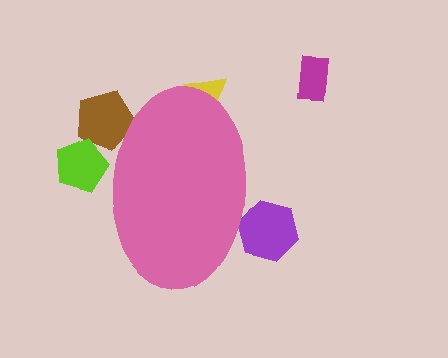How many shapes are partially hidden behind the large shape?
4 shapes are partially hidden.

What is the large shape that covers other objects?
A pink ellipse.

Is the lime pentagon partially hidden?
Yes, the lime pentagon is partially hidden behind the pink ellipse.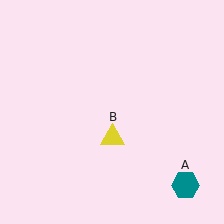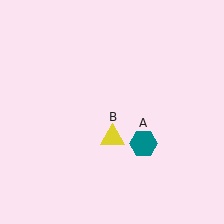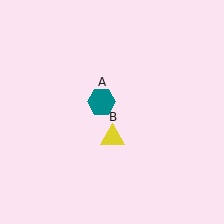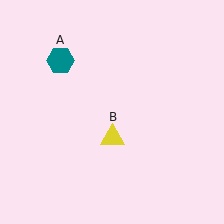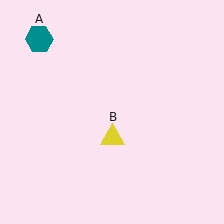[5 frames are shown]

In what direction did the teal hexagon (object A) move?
The teal hexagon (object A) moved up and to the left.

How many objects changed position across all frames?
1 object changed position: teal hexagon (object A).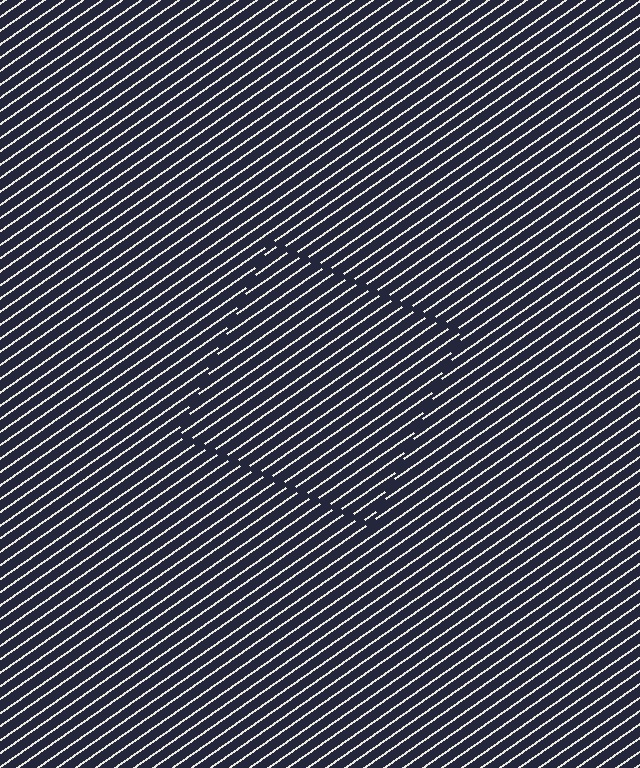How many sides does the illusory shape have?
4 sides — the line-ends trace a square.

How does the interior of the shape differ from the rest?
The interior of the shape contains the same grating, shifted by half a period — the contour is defined by the phase discontinuity where line-ends from the inner and outer gratings abut.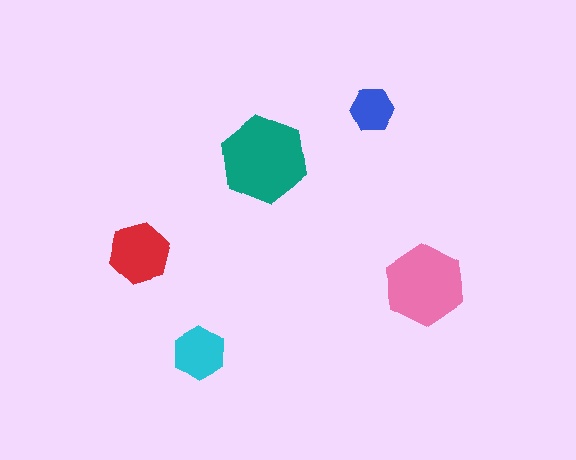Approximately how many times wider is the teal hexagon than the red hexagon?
About 1.5 times wider.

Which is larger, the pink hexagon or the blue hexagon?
The pink one.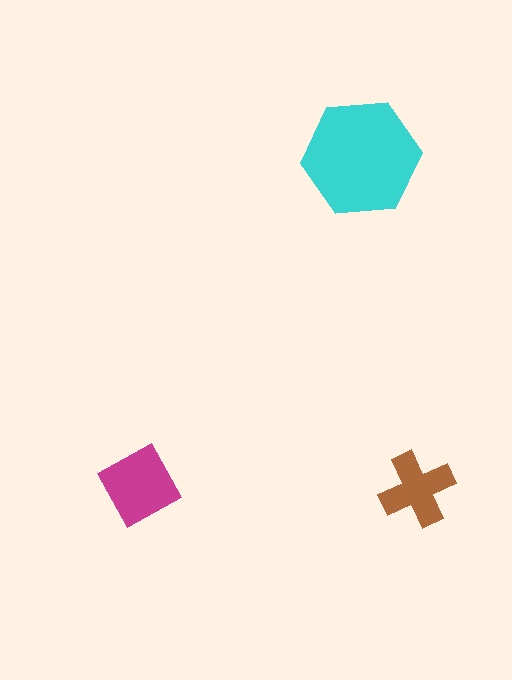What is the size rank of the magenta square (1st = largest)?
2nd.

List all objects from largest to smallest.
The cyan hexagon, the magenta square, the brown cross.